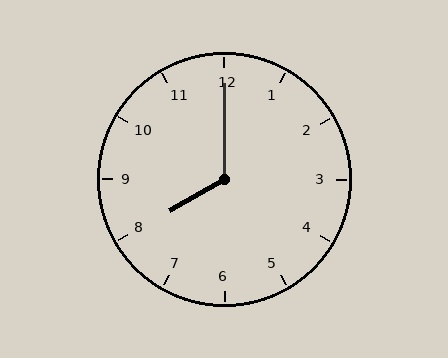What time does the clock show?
8:00.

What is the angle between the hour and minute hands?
Approximately 120 degrees.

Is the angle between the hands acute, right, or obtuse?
It is obtuse.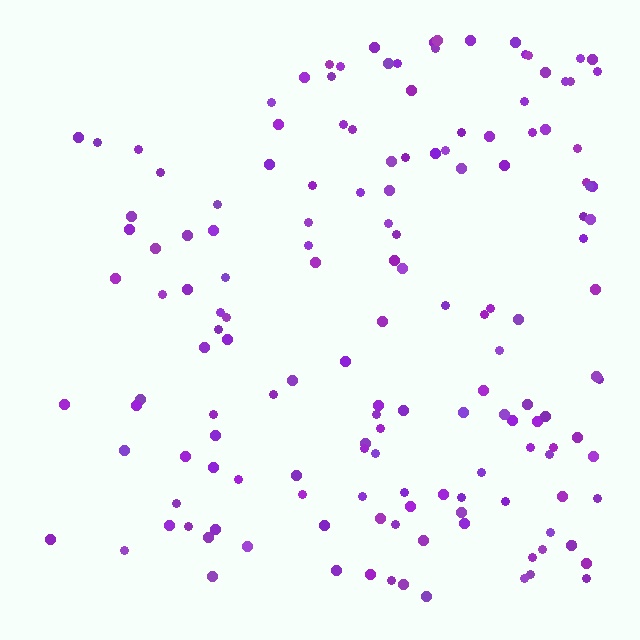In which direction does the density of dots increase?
From left to right, with the right side densest.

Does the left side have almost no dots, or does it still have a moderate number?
Still a moderate number, just noticeably fewer than the right.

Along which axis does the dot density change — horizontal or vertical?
Horizontal.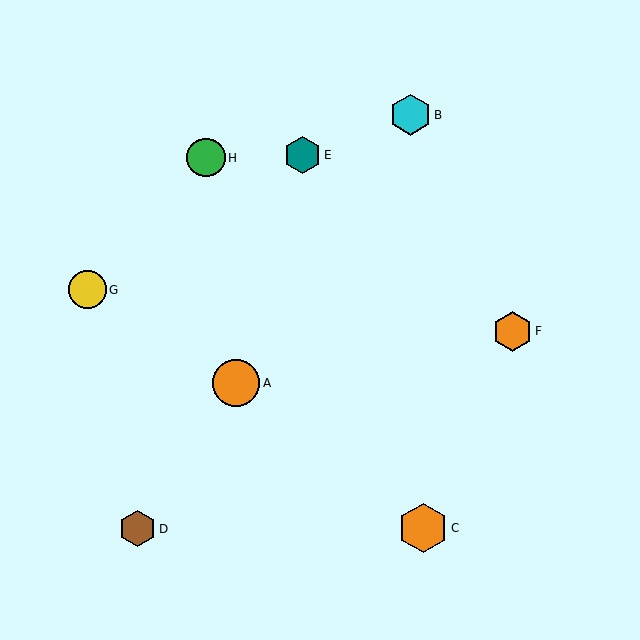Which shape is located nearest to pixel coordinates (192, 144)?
The green circle (labeled H) at (206, 158) is nearest to that location.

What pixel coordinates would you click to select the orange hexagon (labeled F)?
Click at (512, 331) to select the orange hexagon F.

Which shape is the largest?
The orange hexagon (labeled C) is the largest.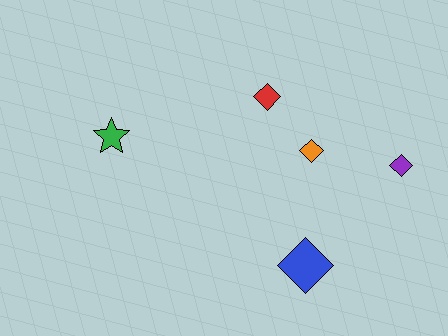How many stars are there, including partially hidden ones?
There is 1 star.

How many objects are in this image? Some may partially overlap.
There are 5 objects.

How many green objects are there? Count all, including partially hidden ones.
There is 1 green object.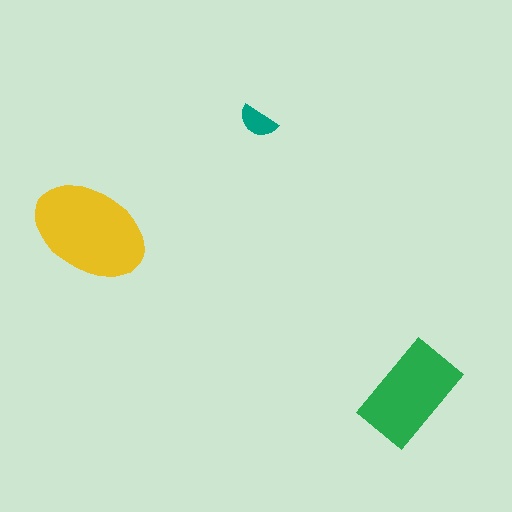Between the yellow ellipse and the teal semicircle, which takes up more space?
The yellow ellipse.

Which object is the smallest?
The teal semicircle.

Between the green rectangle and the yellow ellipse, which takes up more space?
The yellow ellipse.